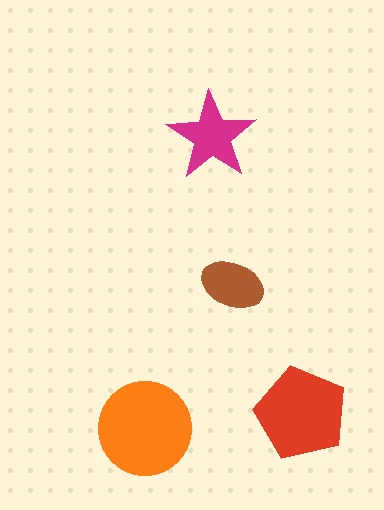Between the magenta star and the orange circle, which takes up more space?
The orange circle.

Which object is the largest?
The orange circle.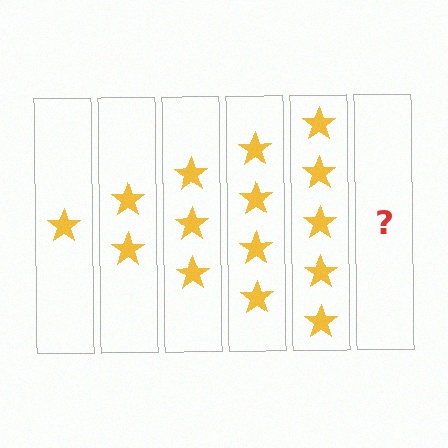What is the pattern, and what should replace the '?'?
The pattern is that each step adds one more star. The '?' should be 6 stars.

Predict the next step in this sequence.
The next step is 6 stars.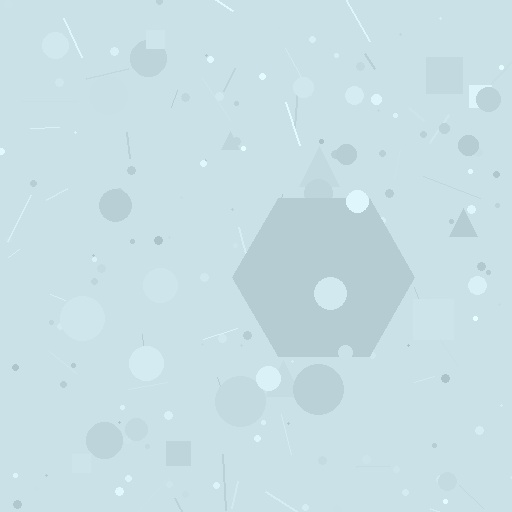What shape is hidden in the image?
A hexagon is hidden in the image.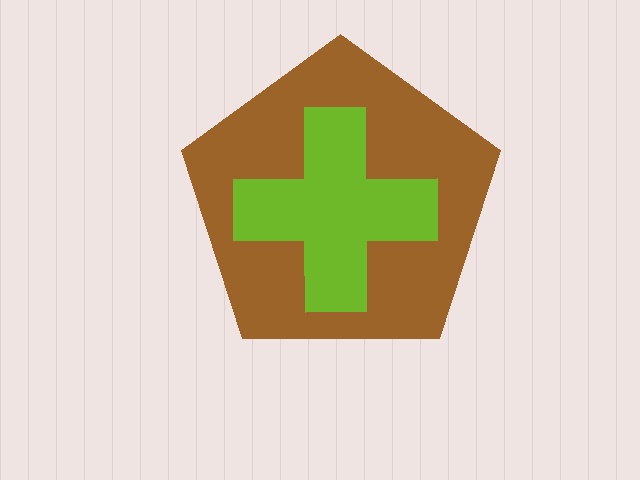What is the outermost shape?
The brown pentagon.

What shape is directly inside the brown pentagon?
The lime cross.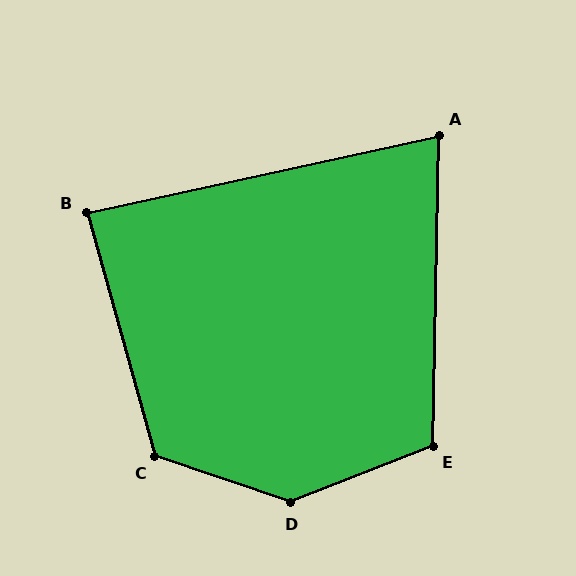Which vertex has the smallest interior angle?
A, at approximately 77 degrees.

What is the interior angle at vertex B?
Approximately 87 degrees (approximately right).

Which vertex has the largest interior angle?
D, at approximately 140 degrees.